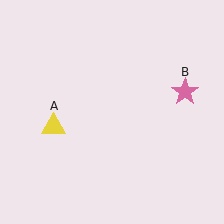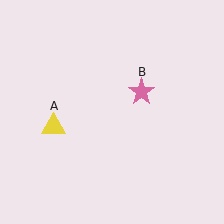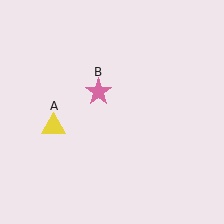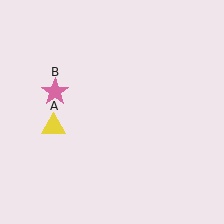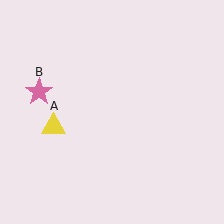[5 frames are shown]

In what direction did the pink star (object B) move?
The pink star (object B) moved left.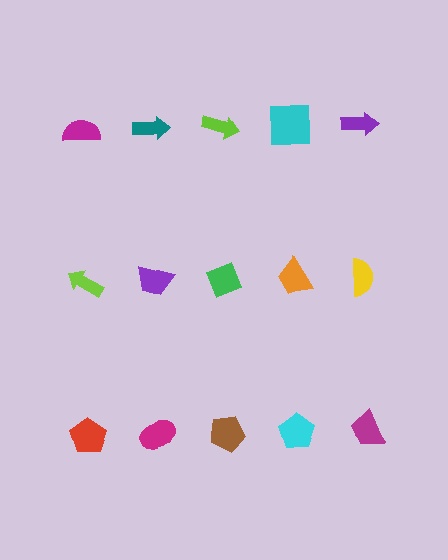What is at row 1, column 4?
A cyan square.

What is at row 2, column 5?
A yellow semicircle.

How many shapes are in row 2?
5 shapes.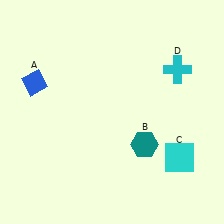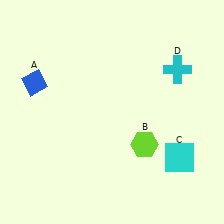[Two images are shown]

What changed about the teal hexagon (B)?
In Image 1, B is teal. In Image 2, it changed to lime.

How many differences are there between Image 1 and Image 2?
There is 1 difference between the two images.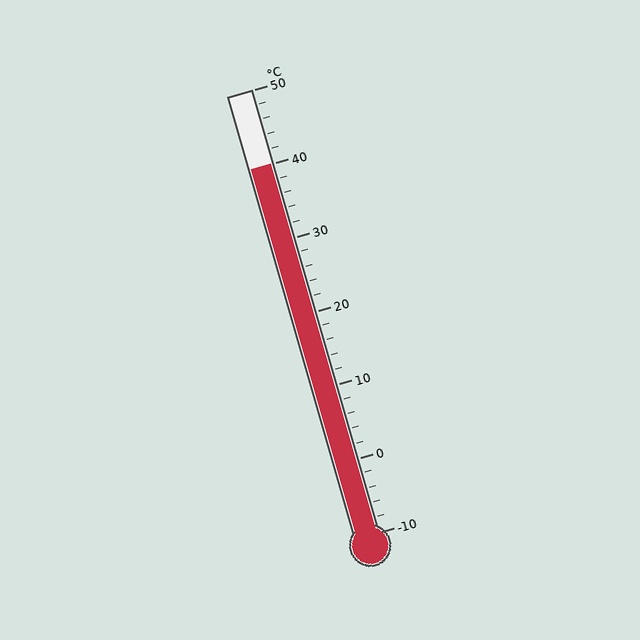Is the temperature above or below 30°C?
The temperature is above 30°C.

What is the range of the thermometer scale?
The thermometer scale ranges from -10°C to 50°C.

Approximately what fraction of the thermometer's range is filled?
The thermometer is filled to approximately 85% of its range.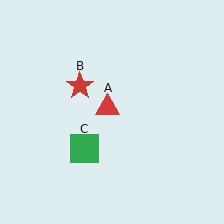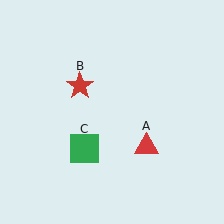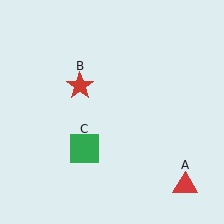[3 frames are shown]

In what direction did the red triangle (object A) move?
The red triangle (object A) moved down and to the right.